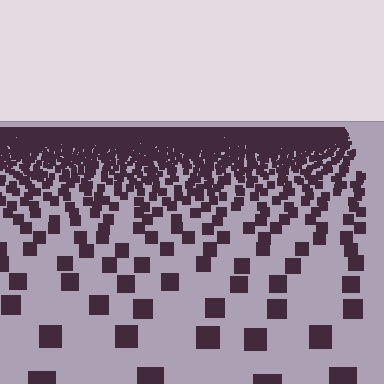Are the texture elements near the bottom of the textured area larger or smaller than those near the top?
Larger. Near the bottom, elements are closer to the viewer and appear at a bigger on-screen size.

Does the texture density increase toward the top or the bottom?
Density increases toward the top.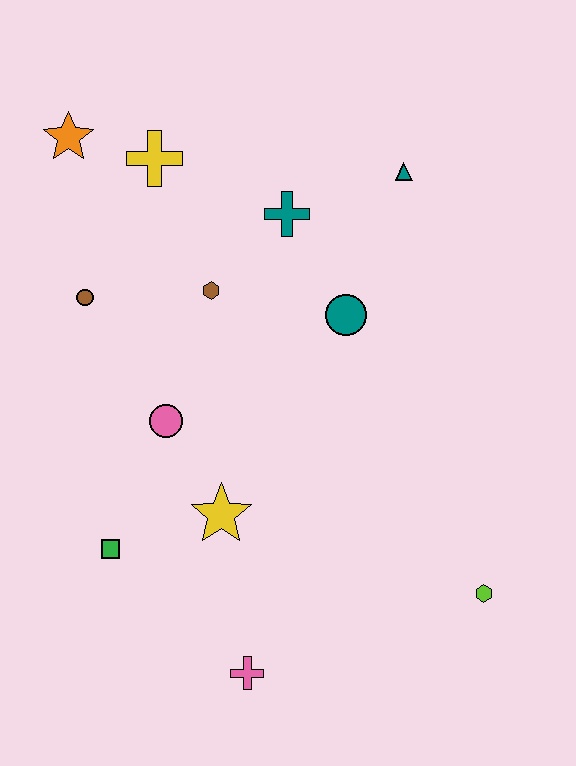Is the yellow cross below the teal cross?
No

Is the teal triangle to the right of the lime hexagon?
No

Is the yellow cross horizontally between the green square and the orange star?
No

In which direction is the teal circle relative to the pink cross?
The teal circle is above the pink cross.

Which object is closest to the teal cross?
The brown hexagon is closest to the teal cross.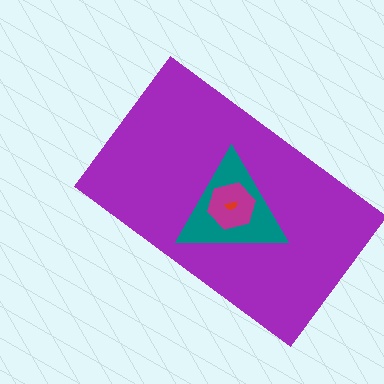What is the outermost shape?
The purple rectangle.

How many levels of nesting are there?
4.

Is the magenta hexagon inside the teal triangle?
Yes.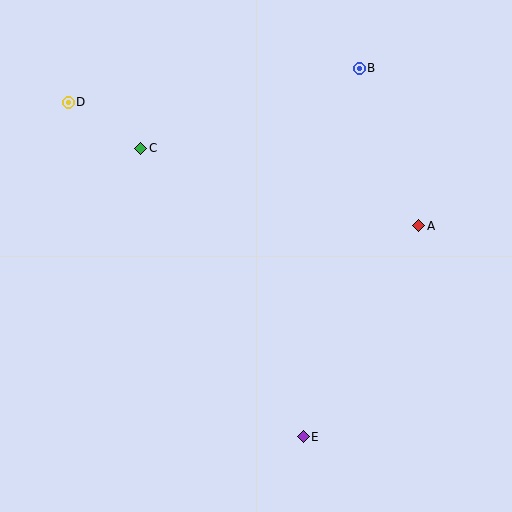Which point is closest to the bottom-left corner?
Point E is closest to the bottom-left corner.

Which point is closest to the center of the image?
Point C at (141, 148) is closest to the center.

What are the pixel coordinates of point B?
Point B is at (359, 68).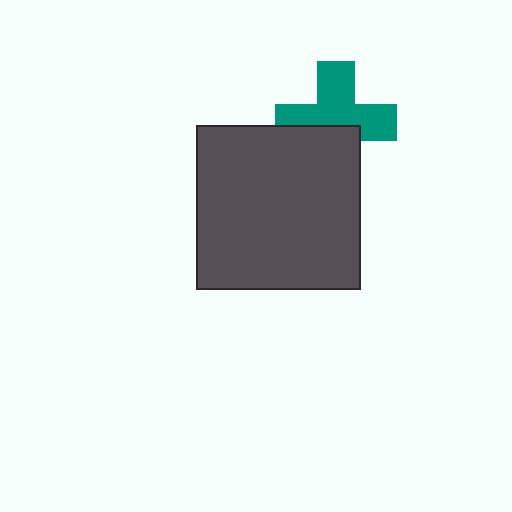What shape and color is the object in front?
The object in front is a dark gray square.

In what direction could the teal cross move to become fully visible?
The teal cross could move up. That would shift it out from behind the dark gray square entirely.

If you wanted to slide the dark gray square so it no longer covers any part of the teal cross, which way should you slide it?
Slide it down — that is the most direct way to separate the two shapes.